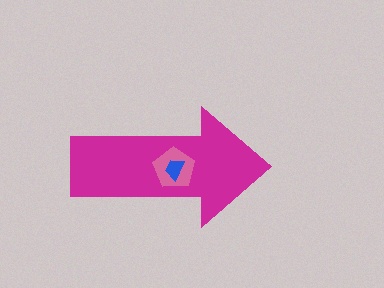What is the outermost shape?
The magenta arrow.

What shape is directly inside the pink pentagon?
The blue trapezoid.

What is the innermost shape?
The blue trapezoid.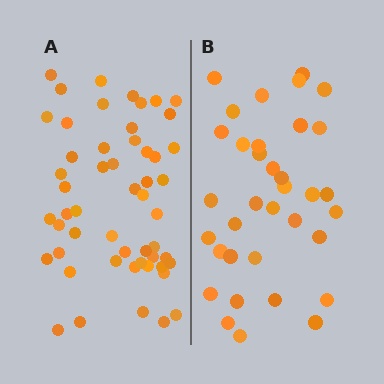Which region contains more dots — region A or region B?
Region A (the left region) has more dots.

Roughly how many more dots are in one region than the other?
Region A has approximately 20 more dots than region B.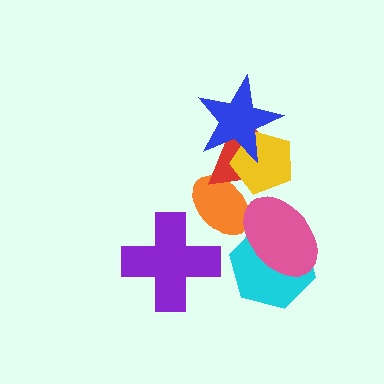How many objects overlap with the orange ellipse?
3 objects overlap with the orange ellipse.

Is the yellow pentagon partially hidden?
Yes, it is partially covered by another shape.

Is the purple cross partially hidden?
No, no other shape covers it.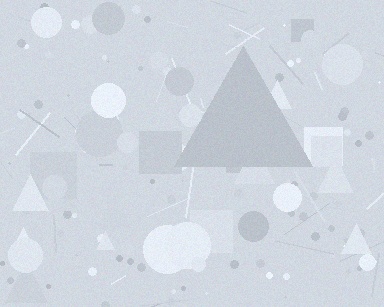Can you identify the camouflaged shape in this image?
The camouflaged shape is a triangle.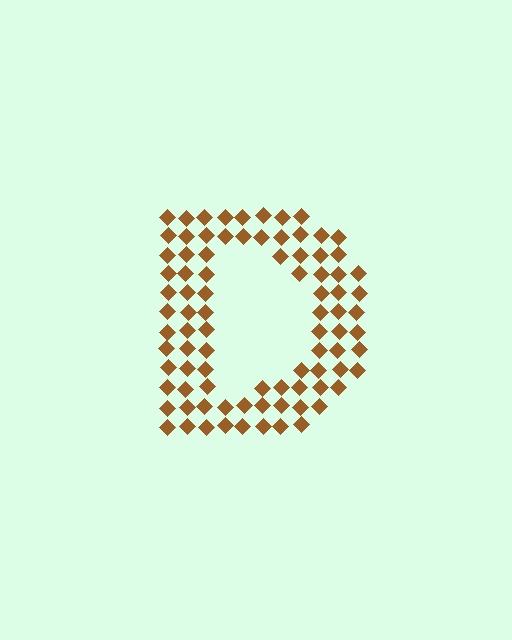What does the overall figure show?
The overall figure shows the letter D.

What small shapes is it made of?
It is made of small diamonds.